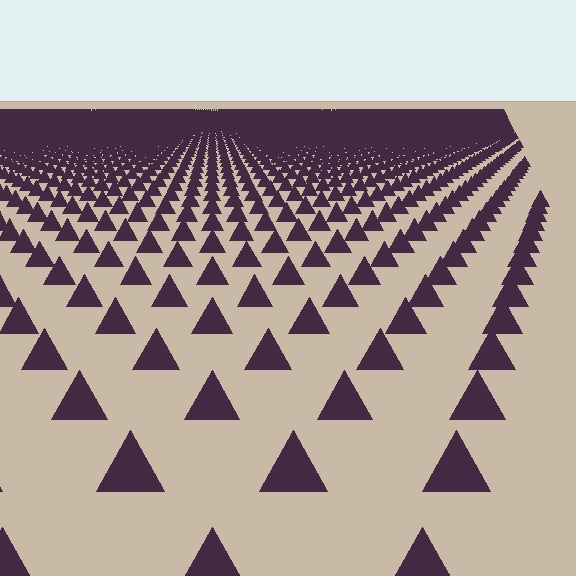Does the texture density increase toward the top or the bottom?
Density increases toward the top.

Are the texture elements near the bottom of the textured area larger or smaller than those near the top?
Larger. Near the bottom, elements are closer to the viewer and appear at a bigger on-screen size.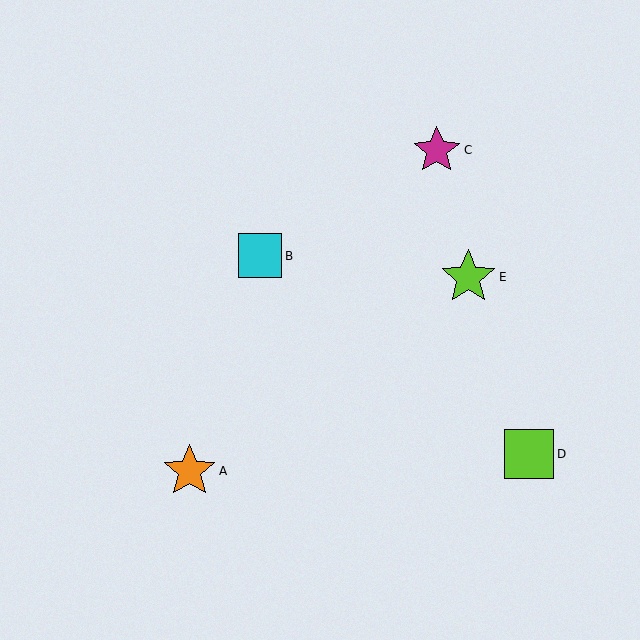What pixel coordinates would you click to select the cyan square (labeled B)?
Click at (260, 256) to select the cyan square B.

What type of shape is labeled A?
Shape A is an orange star.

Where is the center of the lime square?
The center of the lime square is at (529, 454).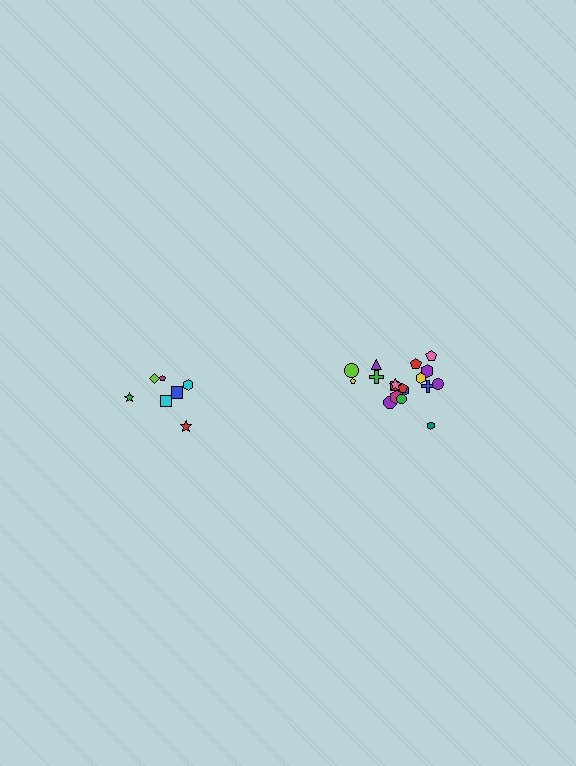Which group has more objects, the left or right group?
The right group.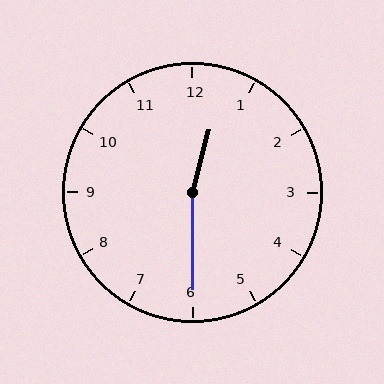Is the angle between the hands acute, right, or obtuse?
It is obtuse.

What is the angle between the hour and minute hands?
Approximately 165 degrees.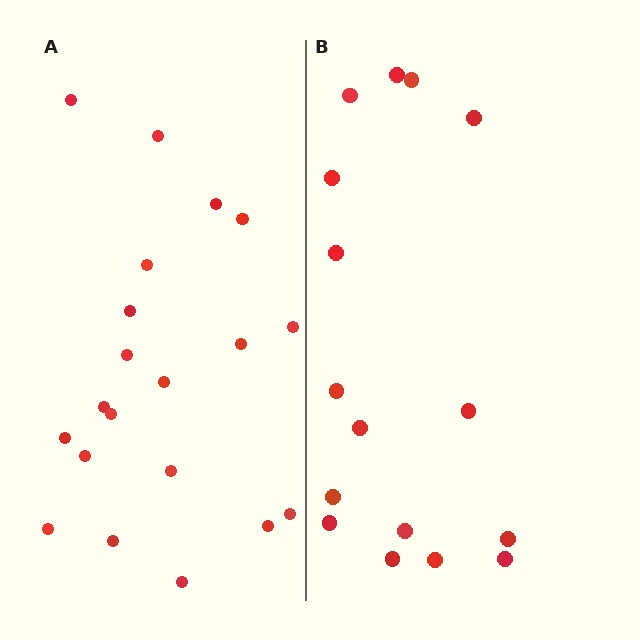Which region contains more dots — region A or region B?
Region A (the left region) has more dots.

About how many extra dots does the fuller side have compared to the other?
Region A has about 4 more dots than region B.